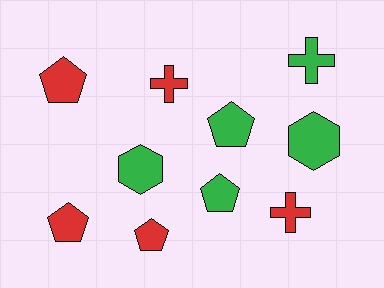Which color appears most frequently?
Green, with 5 objects.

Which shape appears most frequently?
Pentagon, with 5 objects.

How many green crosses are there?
There is 1 green cross.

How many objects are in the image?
There are 10 objects.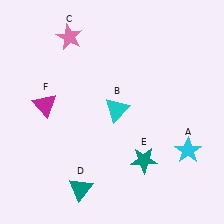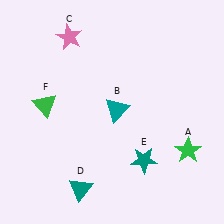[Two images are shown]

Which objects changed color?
A changed from cyan to green. B changed from cyan to teal. F changed from magenta to green.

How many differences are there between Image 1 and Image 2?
There are 3 differences between the two images.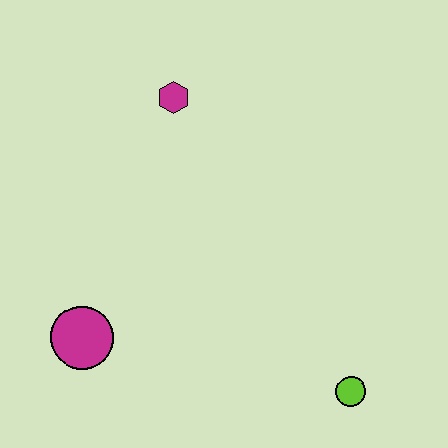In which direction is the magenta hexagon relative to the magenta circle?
The magenta hexagon is above the magenta circle.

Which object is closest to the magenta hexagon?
The magenta circle is closest to the magenta hexagon.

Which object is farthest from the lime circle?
The magenta hexagon is farthest from the lime circle.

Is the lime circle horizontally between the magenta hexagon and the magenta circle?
No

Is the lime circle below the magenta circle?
Yes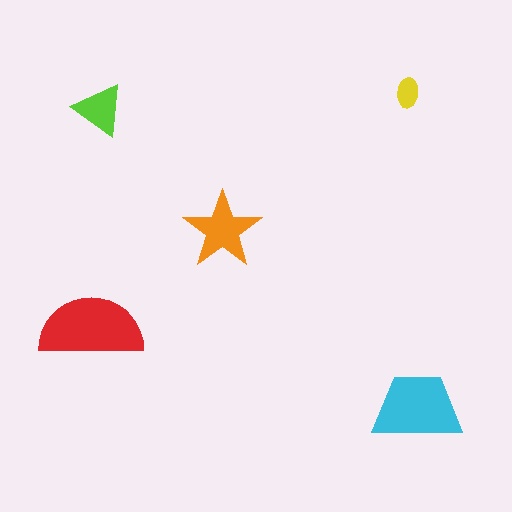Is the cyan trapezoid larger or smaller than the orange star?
Larger.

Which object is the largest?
The red semicircle.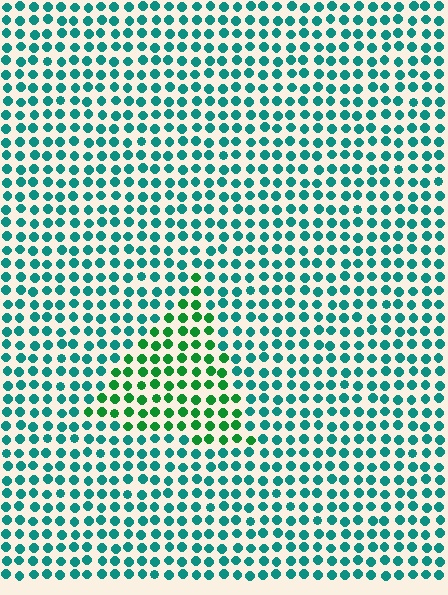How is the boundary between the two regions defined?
The boundary is defined purely by a slight shift in hue (about 40 degrees). Spacing, size, and orientation are identical on both sides.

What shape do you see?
I see a triangle.